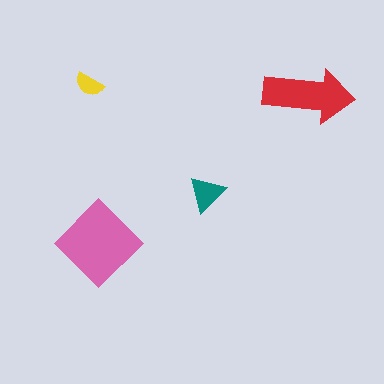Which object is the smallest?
The yellow semicircle.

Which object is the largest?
The pink diamond.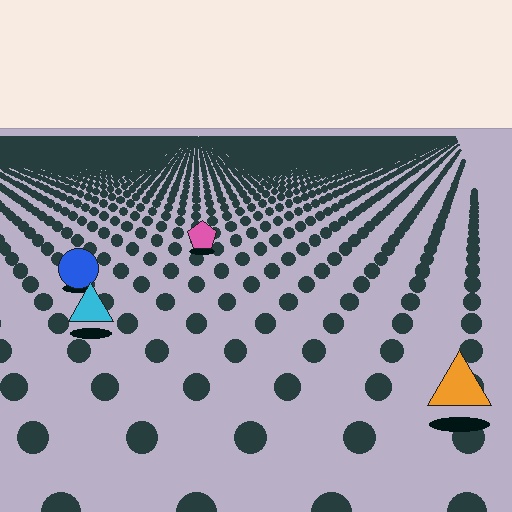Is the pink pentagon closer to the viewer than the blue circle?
No. The blue circle is closer — you can tell from the texture gradient: the ground texture is coarser near it.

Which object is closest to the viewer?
The orange triangle is closest. The texture marks near it are larger and more spread out.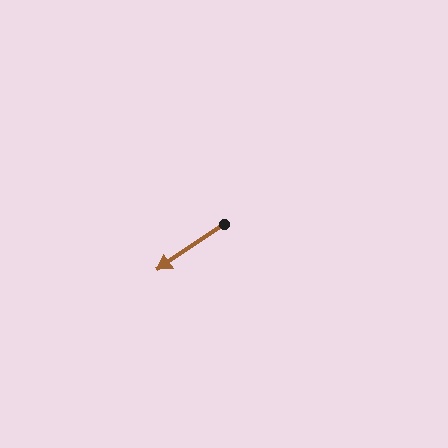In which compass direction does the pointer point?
Southwest.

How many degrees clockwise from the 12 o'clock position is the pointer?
Approximately 236 degrees.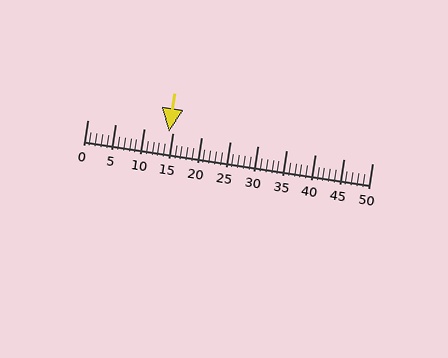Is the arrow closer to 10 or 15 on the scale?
The arrow is closer to 15.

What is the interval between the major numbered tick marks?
The major tick marks are spaced 5 units apart.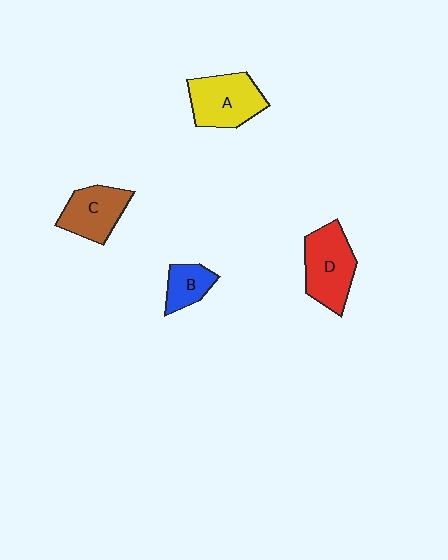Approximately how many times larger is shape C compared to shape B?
Approximately 1.6 times.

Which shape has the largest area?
Shape D (red).